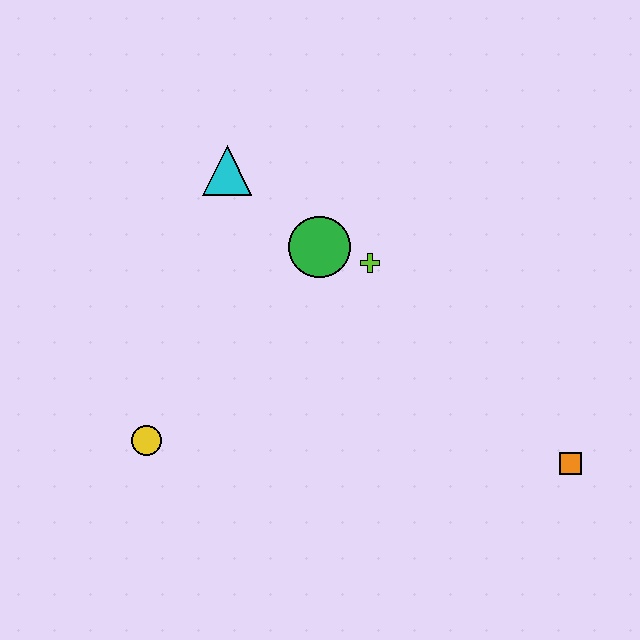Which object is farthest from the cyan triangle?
The orange square is farthest from the cyan triangle.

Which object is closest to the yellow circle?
The green circle is closest to the yellow circle.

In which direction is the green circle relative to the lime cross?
The green circle is to the left of the lime cross.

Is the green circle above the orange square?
Yes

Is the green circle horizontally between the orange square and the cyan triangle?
Yes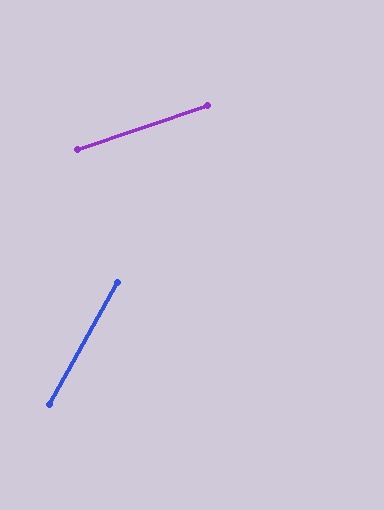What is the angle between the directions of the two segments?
Approximately 43 degrees.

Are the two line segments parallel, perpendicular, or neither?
Neither parallel nor perpendicular — they differ by about 43°.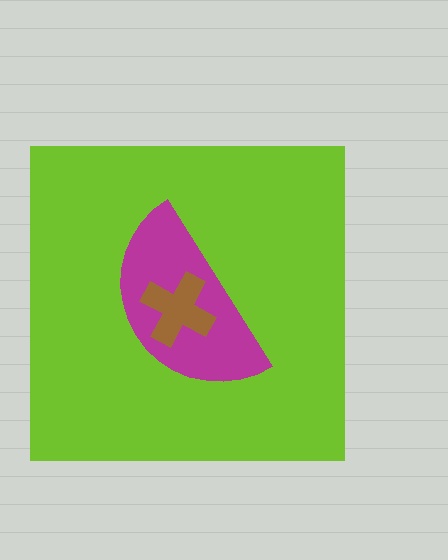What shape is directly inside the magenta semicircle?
The brown cross.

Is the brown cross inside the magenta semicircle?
Yes.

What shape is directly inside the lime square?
The magenta semicircle.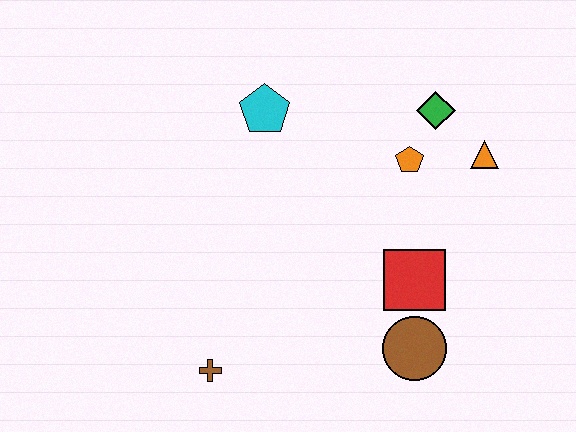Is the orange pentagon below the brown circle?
No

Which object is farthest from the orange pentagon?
The brown cross is farthest from the orange pentagon.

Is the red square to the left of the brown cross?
No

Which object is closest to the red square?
The brown circle is closest to the red square.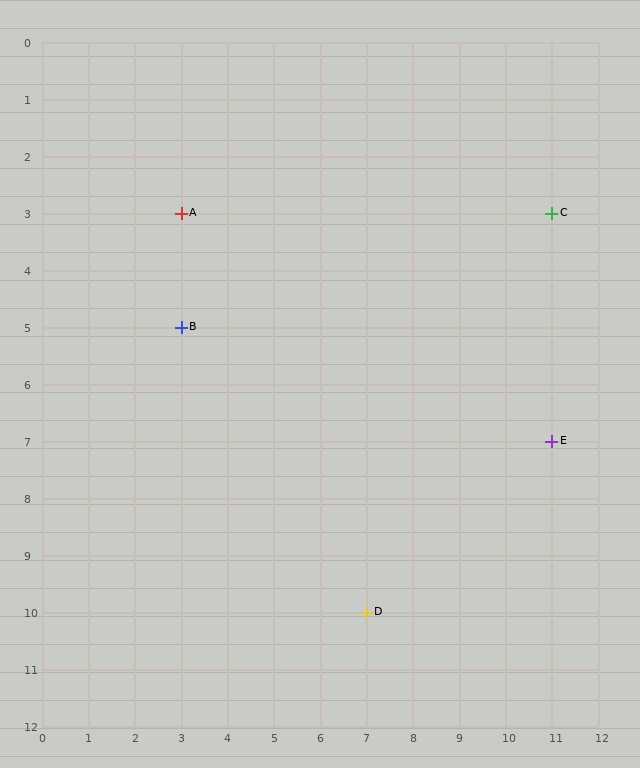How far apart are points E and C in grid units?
Points E and C are 4 rows apart.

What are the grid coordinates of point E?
Point E is at grid coordinates (11, 7).